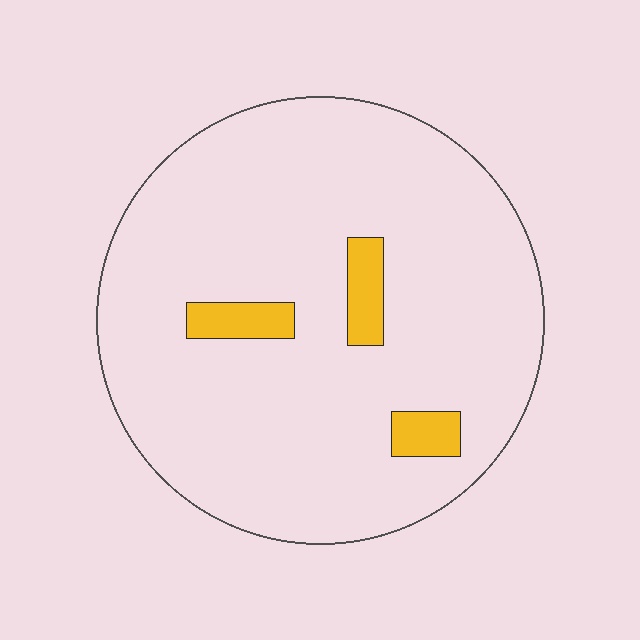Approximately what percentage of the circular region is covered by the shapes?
Approximately 5%.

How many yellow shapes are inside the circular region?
3.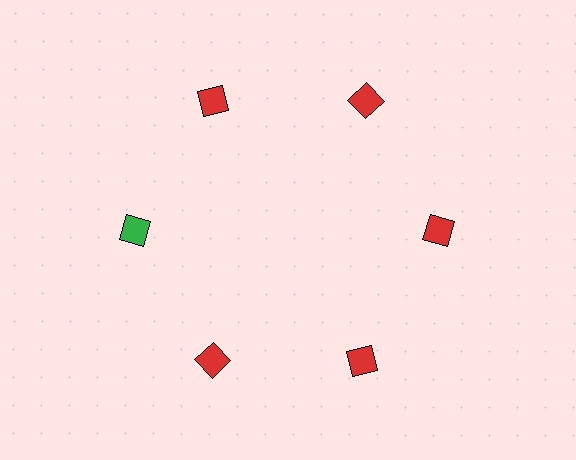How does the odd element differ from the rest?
It has a different color: green instead of red.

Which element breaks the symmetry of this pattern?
The green diamond at roughly the 9 o'clock position breaks the symmetry. All other shapes are red diamonds.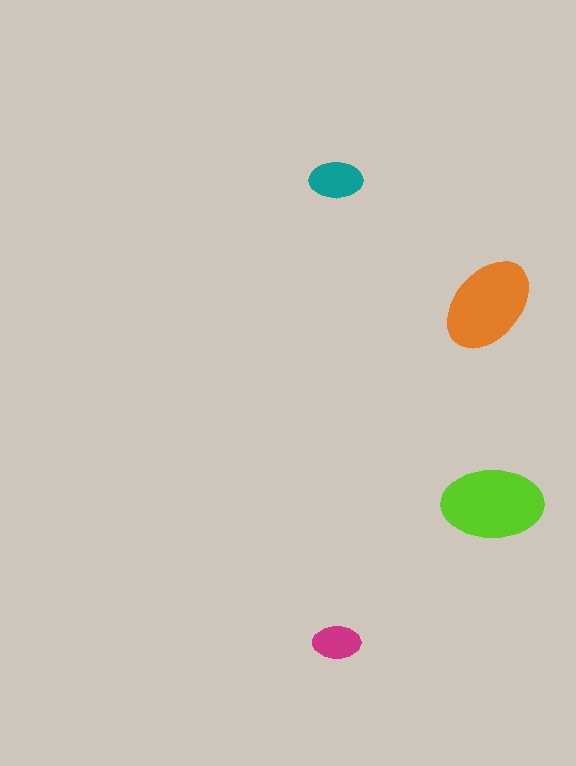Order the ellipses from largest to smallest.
the lime one, the orange one, the teal one, the magenta one.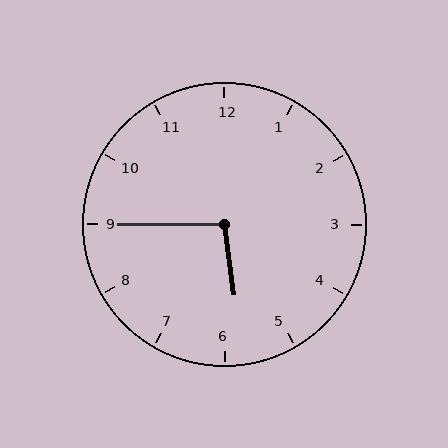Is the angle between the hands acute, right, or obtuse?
It is obtuse.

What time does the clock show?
5:45.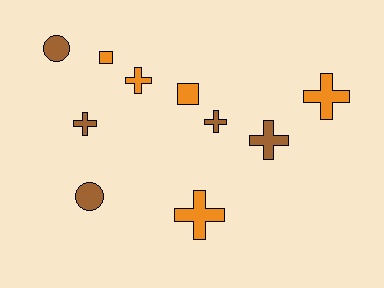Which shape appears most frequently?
Cross, with 6 objects.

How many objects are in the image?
There are 10 objects.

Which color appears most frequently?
Brown, with 5 objects.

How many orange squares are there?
There are 2 orange squares.